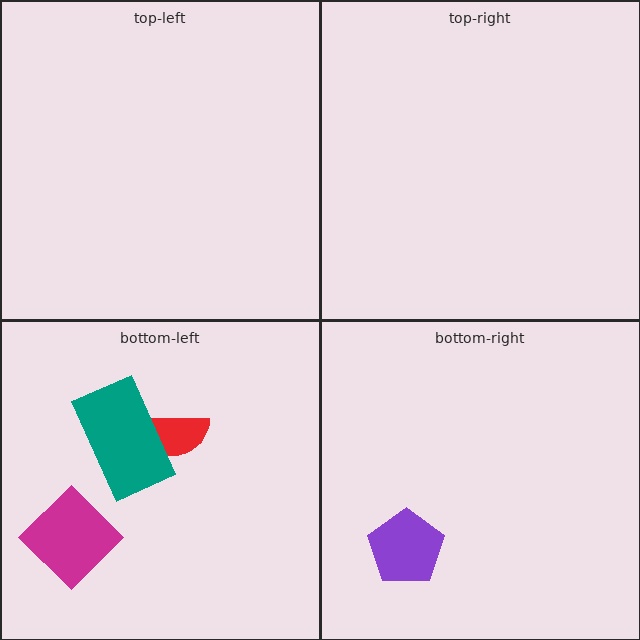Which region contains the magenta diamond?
The bottom-left region.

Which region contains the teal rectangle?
The bottom-left region.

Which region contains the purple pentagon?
The bottom-right region.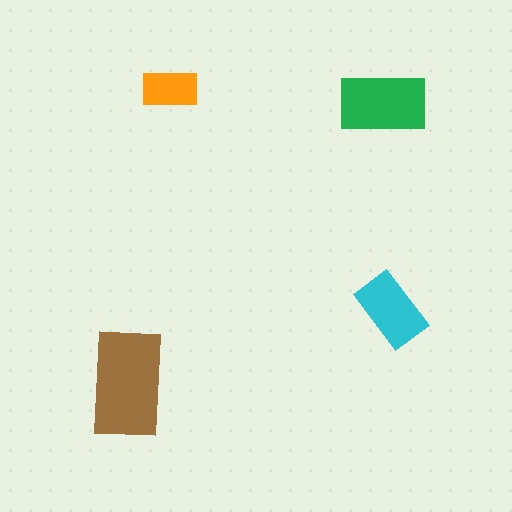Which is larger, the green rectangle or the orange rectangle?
The green one.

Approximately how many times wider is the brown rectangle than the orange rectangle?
About 2 times wider.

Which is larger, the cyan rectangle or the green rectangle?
The green one.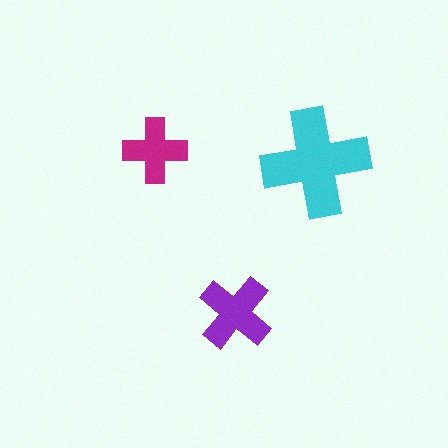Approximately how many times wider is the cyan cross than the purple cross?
About 1.5 times wider.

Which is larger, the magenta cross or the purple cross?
The purple one.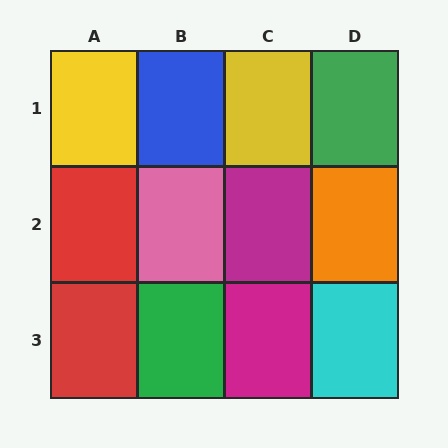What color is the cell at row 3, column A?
Red.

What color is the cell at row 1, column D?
Green.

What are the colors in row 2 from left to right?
Red, pink, magenta, orange.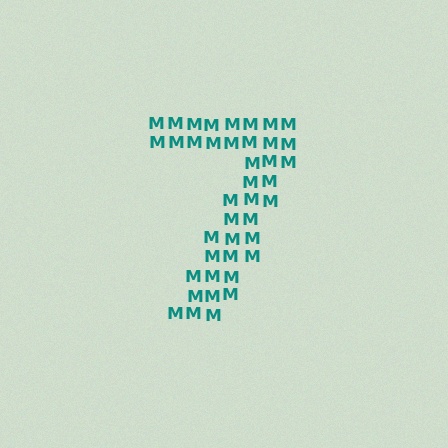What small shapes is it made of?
It is made of small letter M's.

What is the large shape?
The large shape is the digit 7.